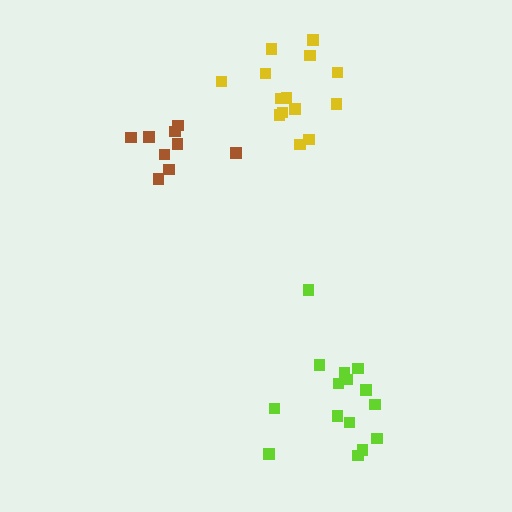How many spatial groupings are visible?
There are 3 spatial groupings.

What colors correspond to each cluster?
The clusters are colored: lime, brown, yellow.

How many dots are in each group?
Group 1: 15 dots, Group 2: 9 dots, Group 3: 14 dots (38 total).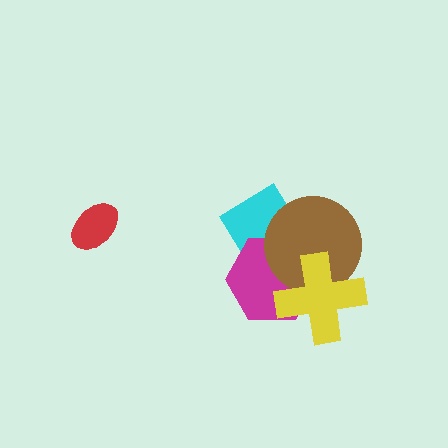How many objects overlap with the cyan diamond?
2 objects overlap with the cyan diamond.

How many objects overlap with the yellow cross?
2 objects overlap with the yellow cross.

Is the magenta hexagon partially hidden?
Yes, it is partially covered by another shape.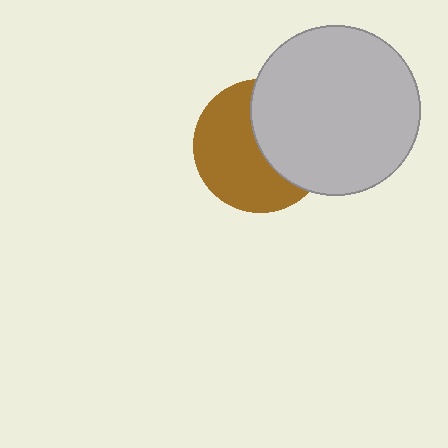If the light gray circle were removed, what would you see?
You would see the complete brown circle.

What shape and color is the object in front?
The object in front is a light gray circle.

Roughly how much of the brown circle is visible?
About half of it is visible (roughly 56%).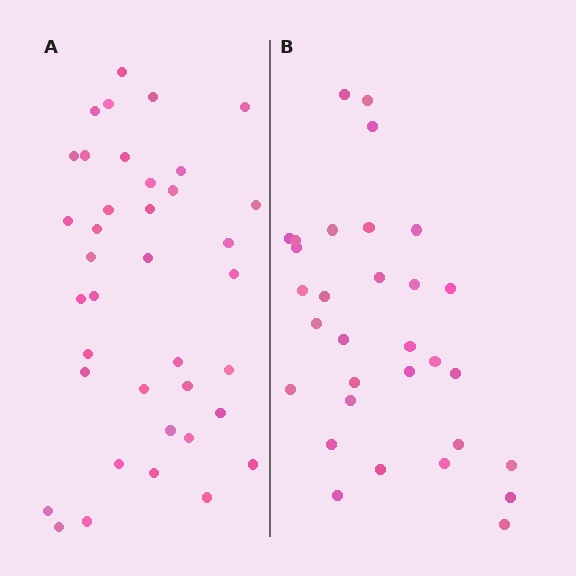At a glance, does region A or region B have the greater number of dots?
Region A (the left region) has more dots.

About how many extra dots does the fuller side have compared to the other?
Region A has roughly 8 or so more dots than region B.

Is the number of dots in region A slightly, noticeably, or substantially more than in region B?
Region A has only slightly more — the two regions are fairly close. The ratio is roughly 1.2 to 1.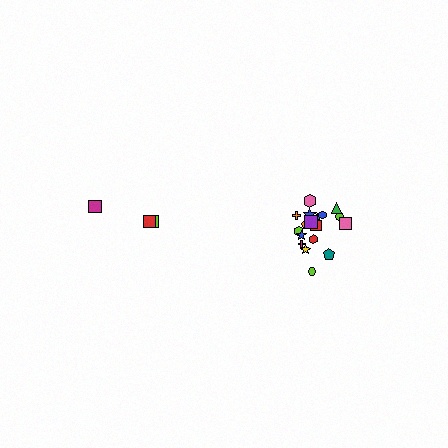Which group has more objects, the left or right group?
The right group.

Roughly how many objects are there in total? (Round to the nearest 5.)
Roughly 20 objects in total.